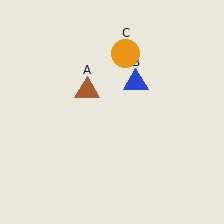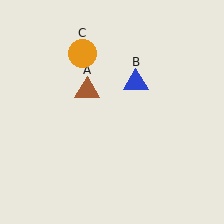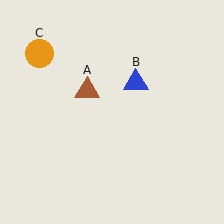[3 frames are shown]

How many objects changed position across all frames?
1 object changed position: orange circle (object C).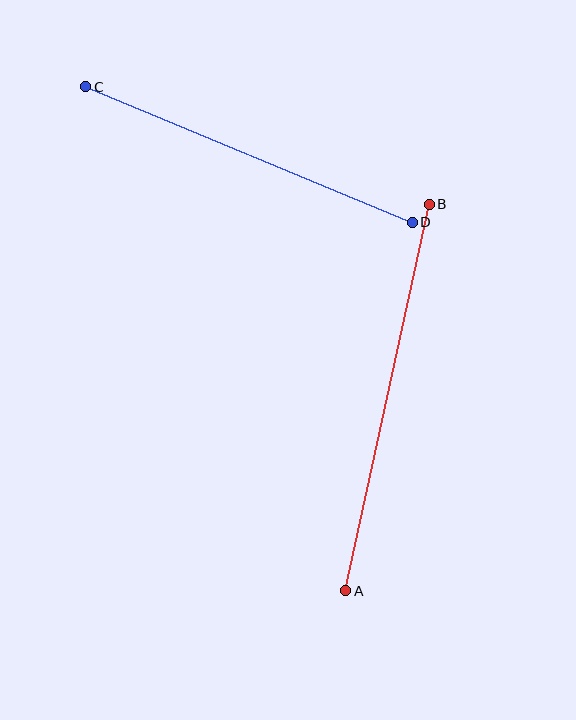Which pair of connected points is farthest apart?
Points A and B are farthest apart.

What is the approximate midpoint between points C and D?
The midpoint is at approximately (249, 155) pixels.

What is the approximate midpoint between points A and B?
The midpoint is at approximately (387, 397) pixels.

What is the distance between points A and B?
The distance is approximately 395 pixels.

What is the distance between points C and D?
The distance is approximately 353 pixels.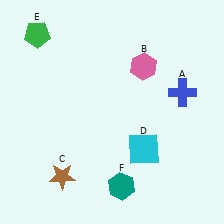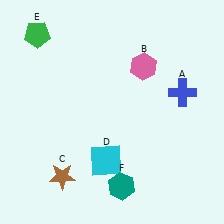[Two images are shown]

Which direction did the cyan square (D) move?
The cyan square (D) moved left.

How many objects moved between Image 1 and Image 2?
1 object moved between the two images.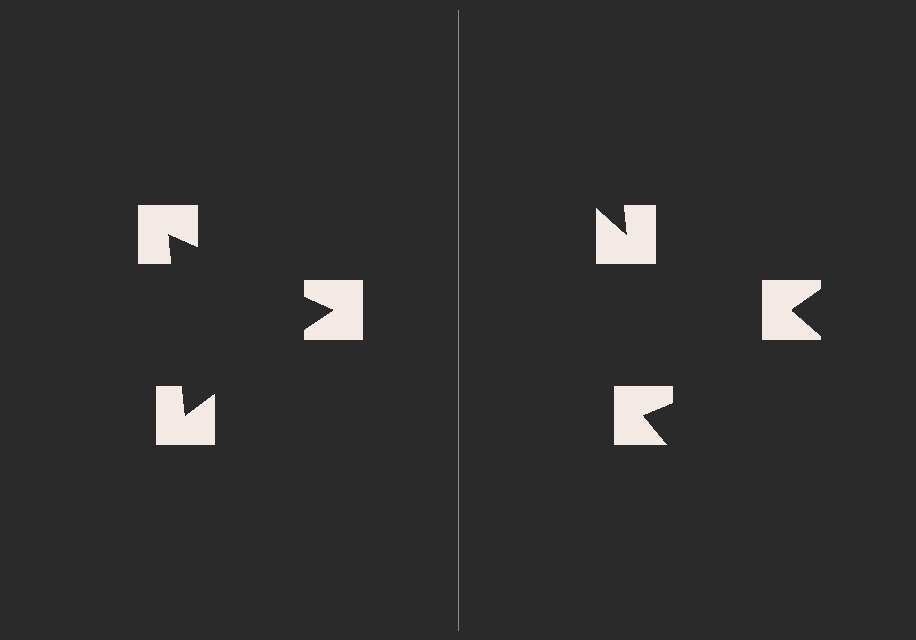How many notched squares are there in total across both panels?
6 — 3 on each side.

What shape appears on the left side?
An illusory triangle.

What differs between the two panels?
The notched squares are positioned identically on both sides; only the wedge orientations differ. On the left they align to a triangle; on the right they are misaligned.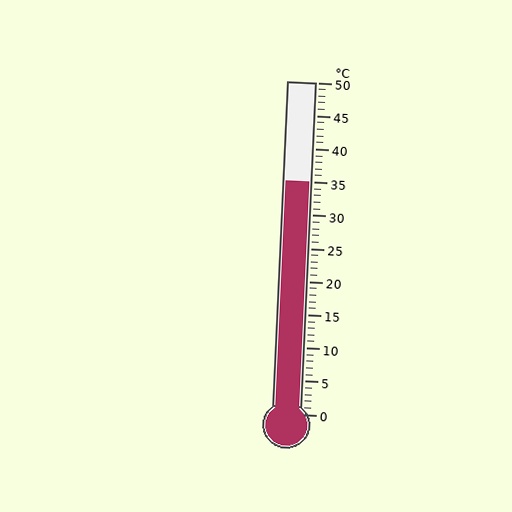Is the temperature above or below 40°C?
The temperature is below 40°C.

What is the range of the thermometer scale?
The thermometer scale ranges from 0°C to 50°C.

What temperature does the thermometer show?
The thermometer shows approximately 35°C.